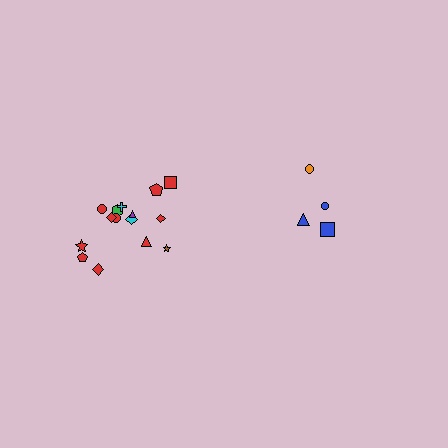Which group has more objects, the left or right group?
The left group.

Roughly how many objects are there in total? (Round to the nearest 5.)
Roughly 20 objects in total.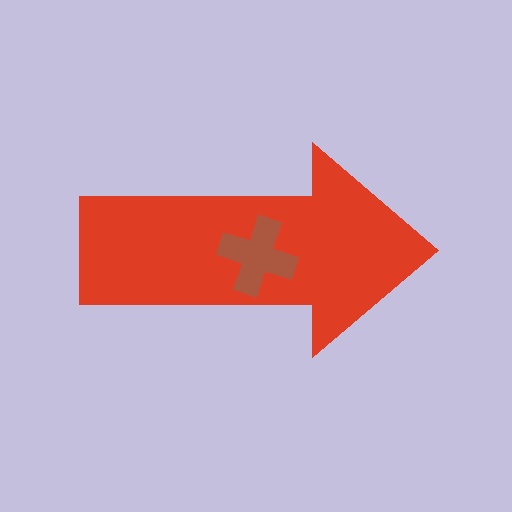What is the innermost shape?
The brown cross.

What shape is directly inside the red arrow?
The brown cross.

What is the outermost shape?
The red arrow.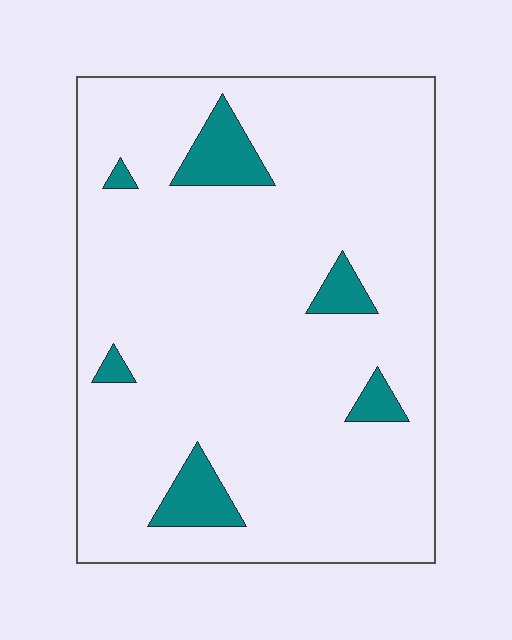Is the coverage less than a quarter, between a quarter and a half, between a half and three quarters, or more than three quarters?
Less than a quarter.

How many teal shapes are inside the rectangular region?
6.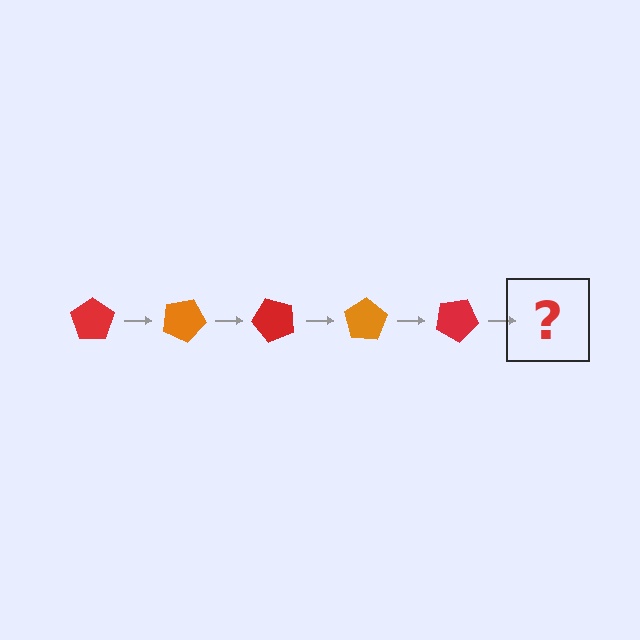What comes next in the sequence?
The next element should be an orange pentagon, rotated 125 degrees from the start.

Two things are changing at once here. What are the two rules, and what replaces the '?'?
The two rules are that it rotates 25 degrees each step and the color cycles through red and orange. The '?' should be an orange pentagon, rotated 125 degrees from the start.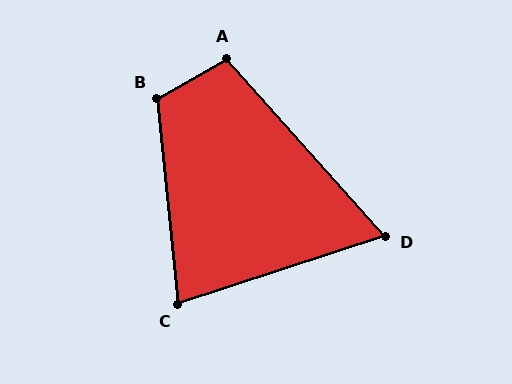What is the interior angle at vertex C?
Approximately 78 degrees (acute).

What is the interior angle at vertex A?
Approximately 102 degrees (obtuse).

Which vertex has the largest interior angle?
B, at approximately 114 degrees.